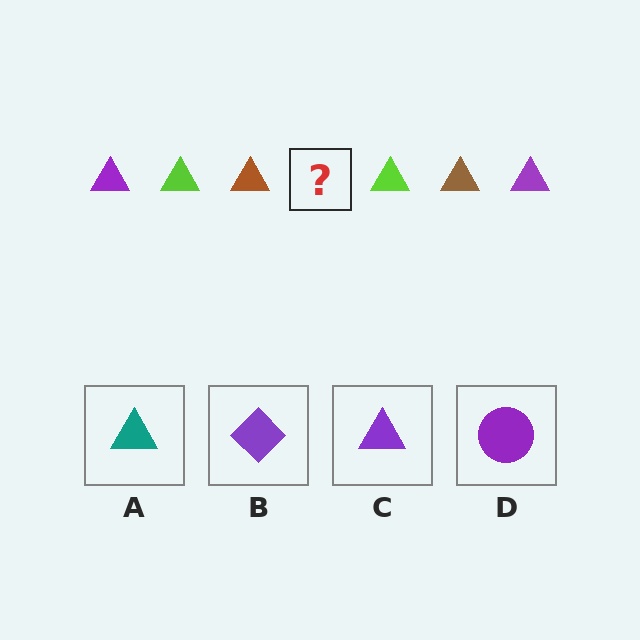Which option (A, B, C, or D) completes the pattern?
C.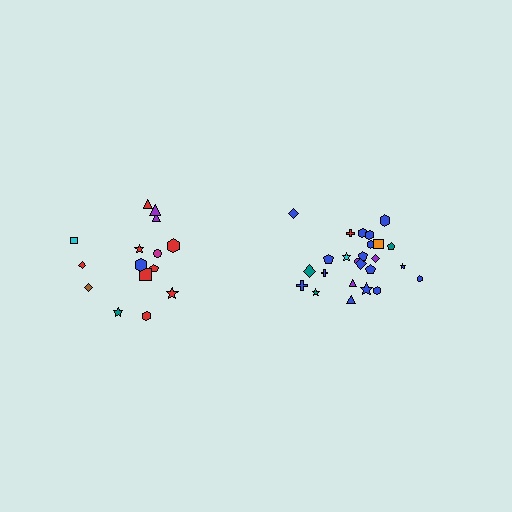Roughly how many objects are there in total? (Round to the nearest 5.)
Roughly 40 objects in total.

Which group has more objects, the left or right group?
The right group.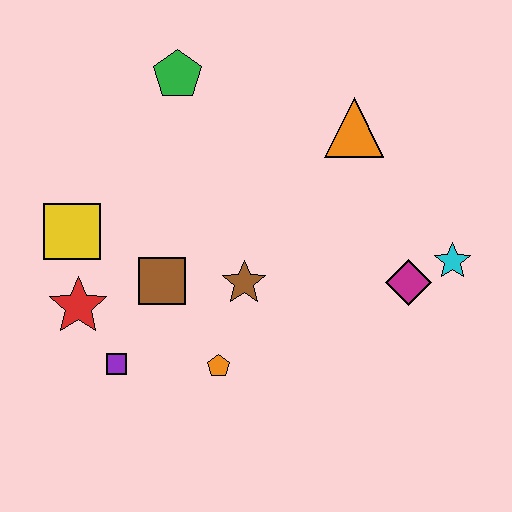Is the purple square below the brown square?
Yes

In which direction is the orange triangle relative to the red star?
The orange triangle is to the right of the red star.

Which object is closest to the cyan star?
The magenta diamond is closest to the cyan star.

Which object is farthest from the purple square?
The cyan star is farthest from the purple square.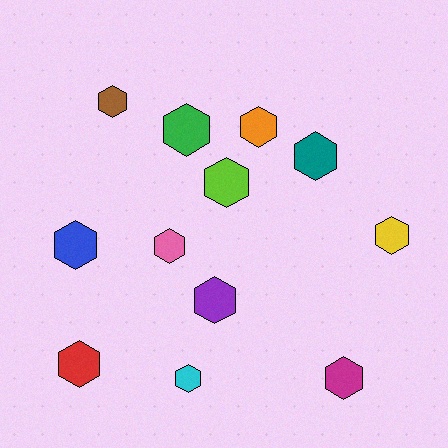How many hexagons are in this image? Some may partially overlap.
There are 12 hexagons.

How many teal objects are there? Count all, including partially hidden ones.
There is 1 teal object.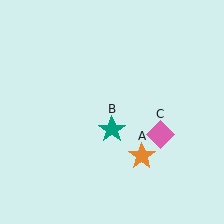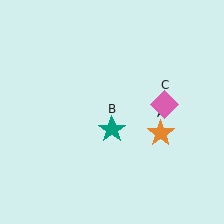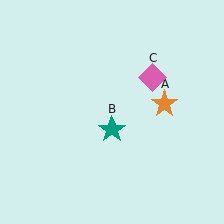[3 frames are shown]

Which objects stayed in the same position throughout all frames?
Teal star (object B) remained stationary.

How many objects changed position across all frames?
2 objects changed position: orange star (object A), pink diamond (object C).